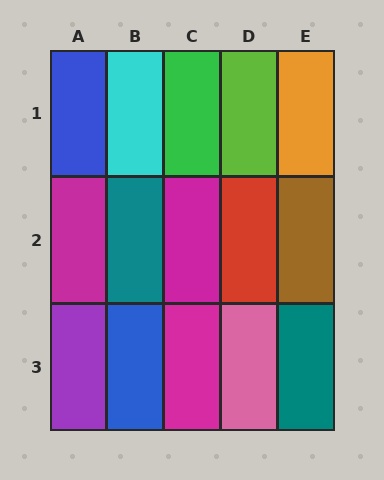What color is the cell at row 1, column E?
Orange.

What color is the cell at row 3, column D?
Pink.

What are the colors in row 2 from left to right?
Magenta, teal, magenta, red, brown.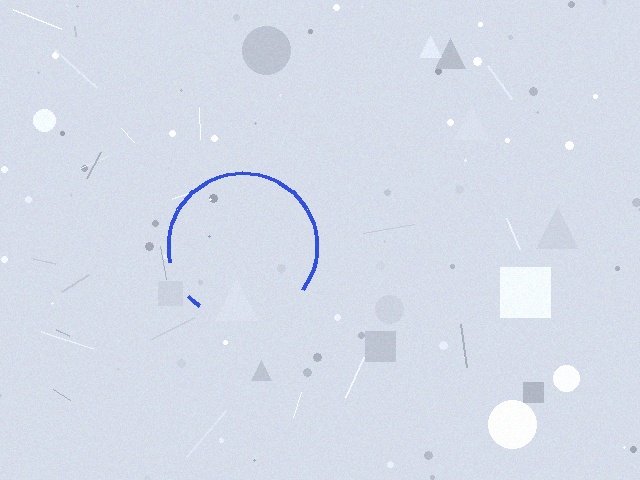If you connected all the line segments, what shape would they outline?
They would outline a circle.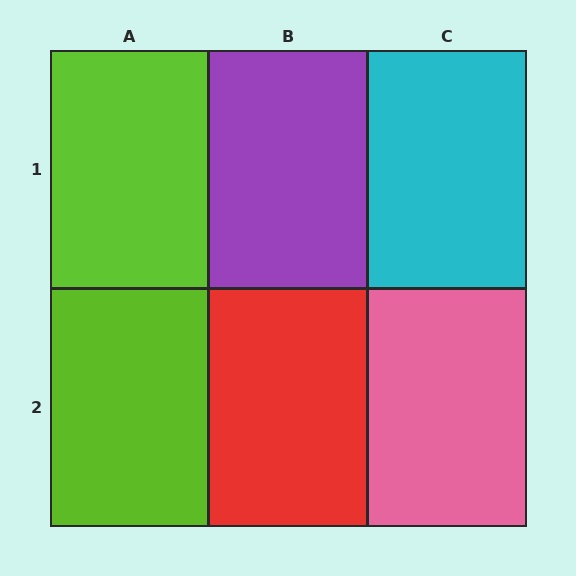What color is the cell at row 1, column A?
Lime.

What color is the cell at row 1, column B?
Purple.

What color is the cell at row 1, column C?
Cyan.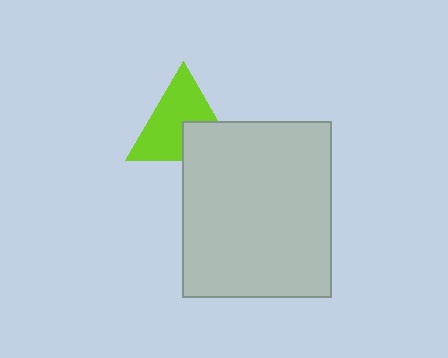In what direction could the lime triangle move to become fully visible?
The lime triangle could move up. That would shift it out from behind the light gray rectangle entirely.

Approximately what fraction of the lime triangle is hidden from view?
Roughly 33% of the lime triangle is hidden behind the light gray rectangle.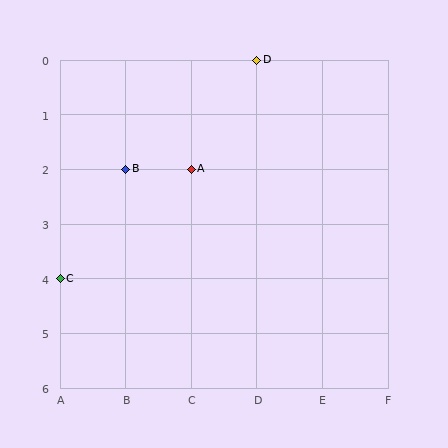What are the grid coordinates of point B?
Point B is at grid coordinates (B, 2).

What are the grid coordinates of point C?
Point C is at grid coordinates (A, 4).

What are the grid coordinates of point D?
Point D is at grid coordinates (D, 0).